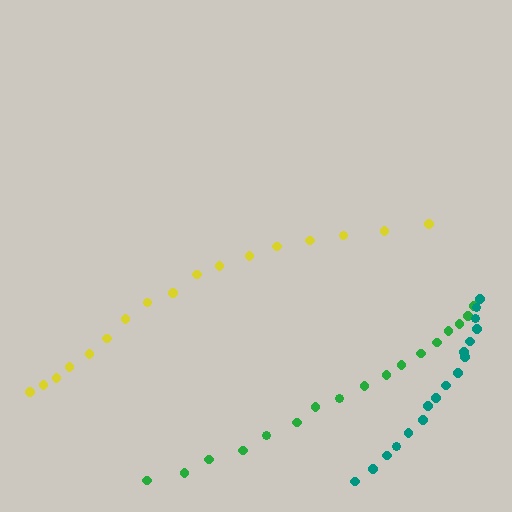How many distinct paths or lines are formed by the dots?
There are 3 distinct paths.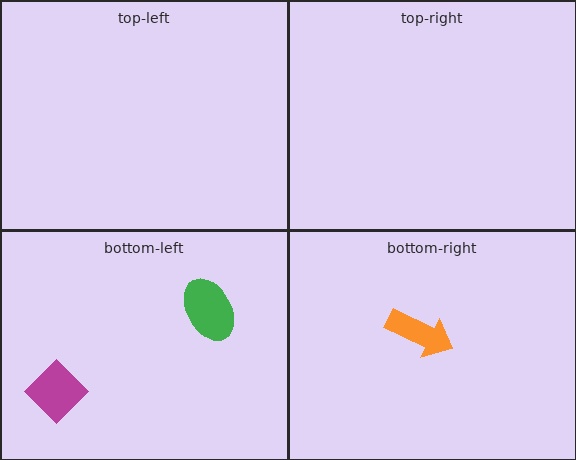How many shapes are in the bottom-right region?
1.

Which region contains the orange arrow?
The bottom-right region.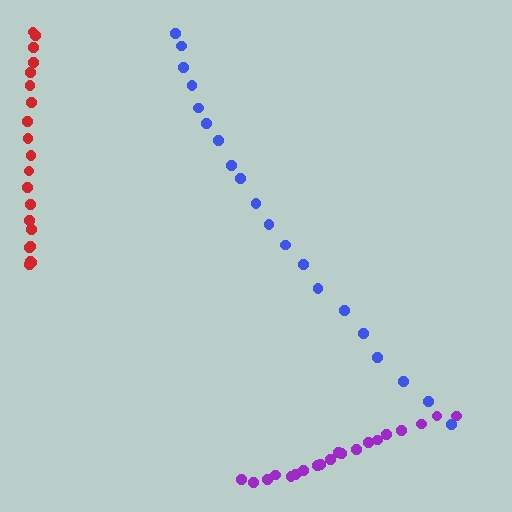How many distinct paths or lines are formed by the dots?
There are 3 distinct paths.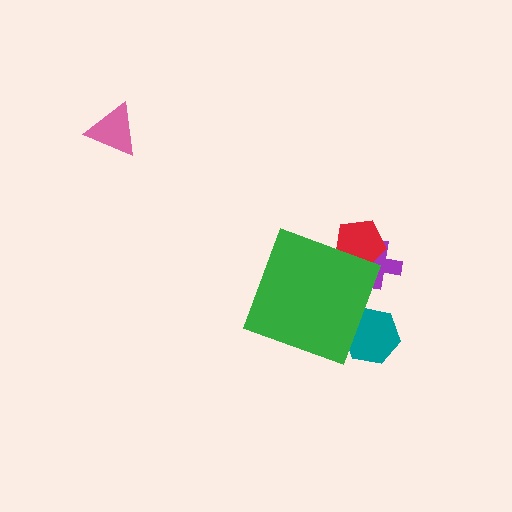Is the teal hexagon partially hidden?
Yes, the teal hexagon is partially hidden behind the green diamond.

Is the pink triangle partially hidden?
No, the pink triangle is fully visible.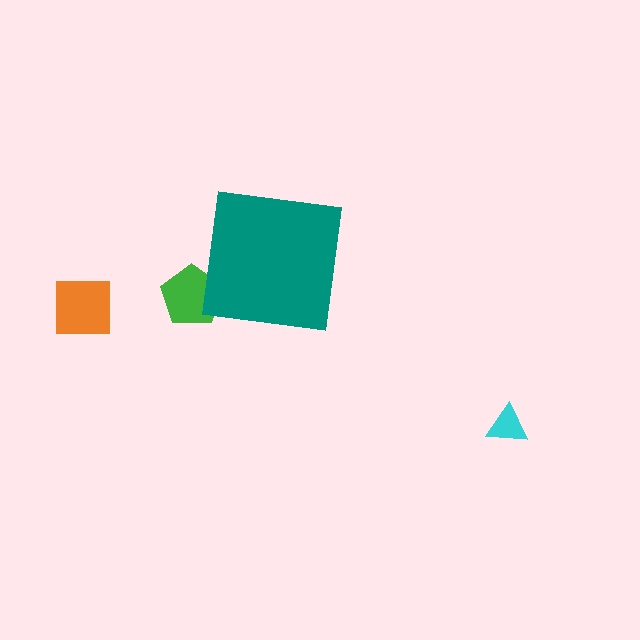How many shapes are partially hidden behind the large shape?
1 shape is partially hidden.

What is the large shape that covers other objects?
A teal square.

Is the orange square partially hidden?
No, the orange square is fully visible.